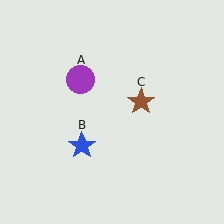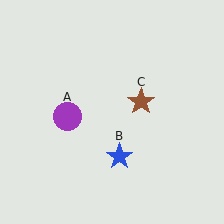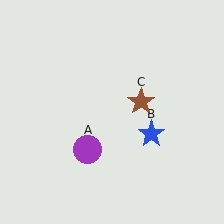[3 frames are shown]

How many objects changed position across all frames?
2 objects changed position: purple circle (object A), blue star (object B).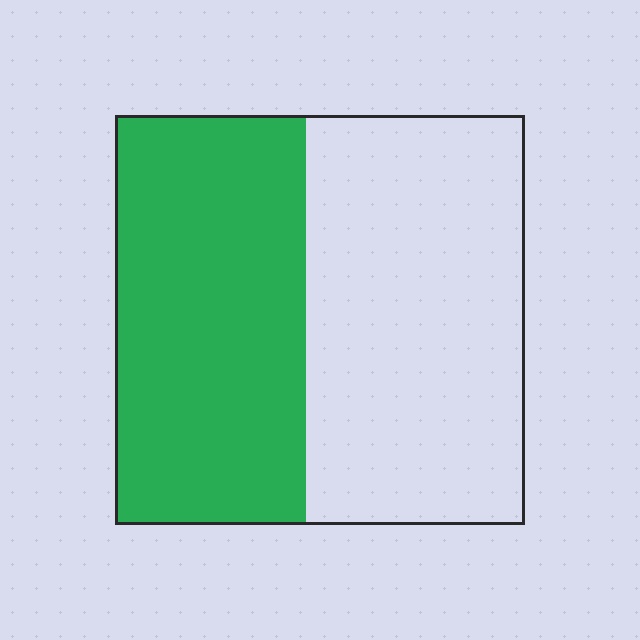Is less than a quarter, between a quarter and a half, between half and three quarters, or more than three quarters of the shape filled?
Between a quarter and a half.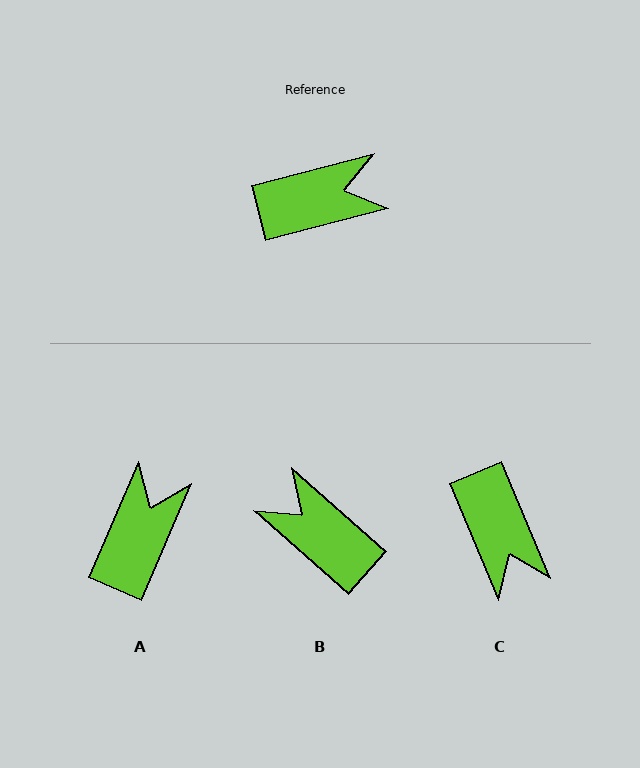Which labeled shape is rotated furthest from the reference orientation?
B, about 124 degrees away.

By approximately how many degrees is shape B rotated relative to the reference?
Approximately 124 degrees counter-clockwise.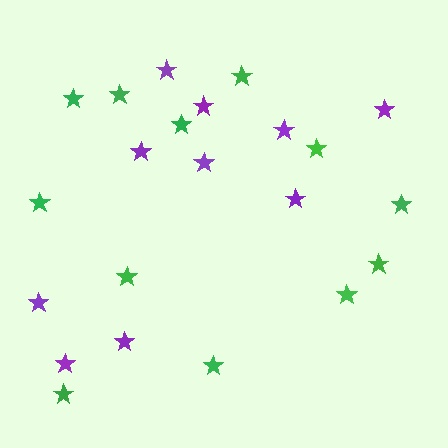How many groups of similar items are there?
There are 2 groups: one group of purple stars (10) and one group of green stars (12).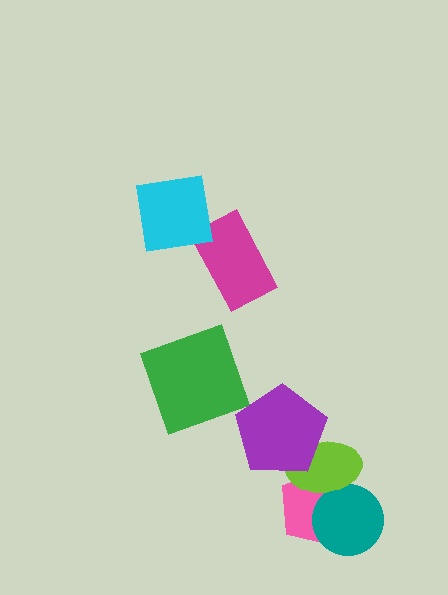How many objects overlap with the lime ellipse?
3 objects overlap with the lime ellipse.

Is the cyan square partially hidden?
No, no other shape covers it.